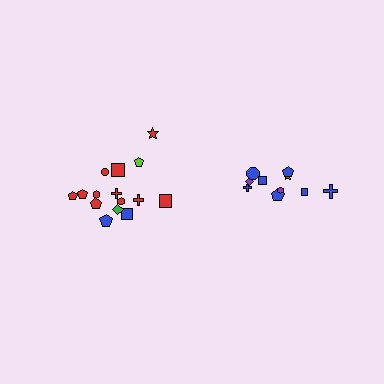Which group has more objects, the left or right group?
The left group.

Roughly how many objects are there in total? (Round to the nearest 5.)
Roughly 25 objects in total.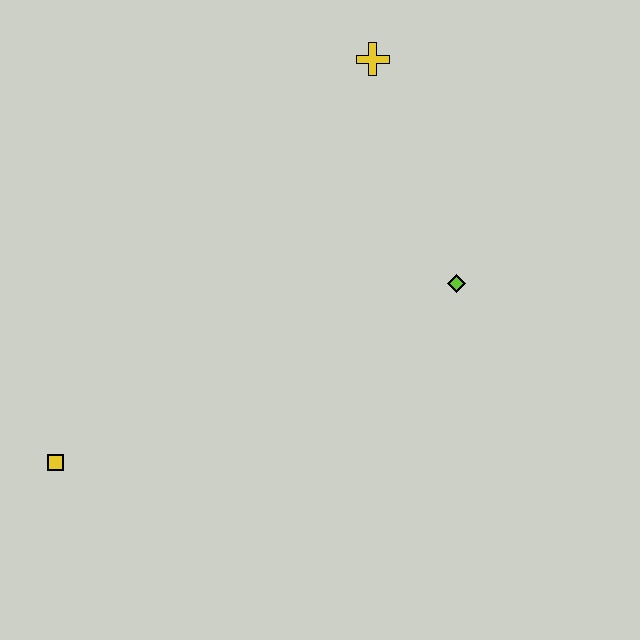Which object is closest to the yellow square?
The lime diamond is closest to the yellow square.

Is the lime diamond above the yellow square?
Yes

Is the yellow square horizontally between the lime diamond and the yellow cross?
No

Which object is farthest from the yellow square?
The yellow cross is farthest from the yellow square.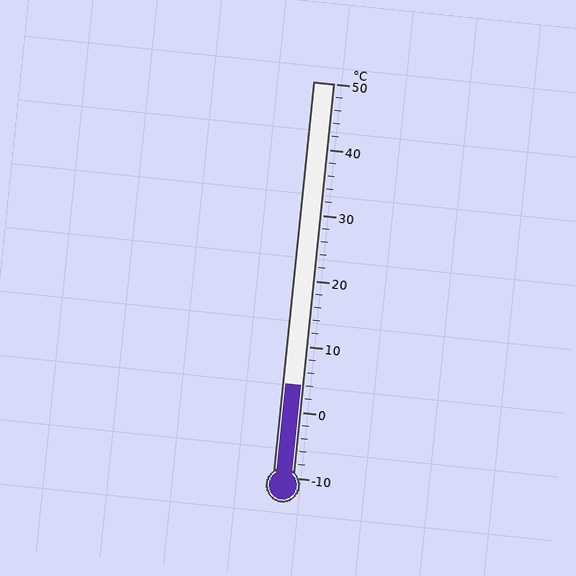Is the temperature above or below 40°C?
The temperature is below 40°C.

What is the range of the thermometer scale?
The thermometer scale ranges from -10°C to 50°C.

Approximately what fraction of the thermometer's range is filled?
The thermometer is filled to approximately 25% of its range.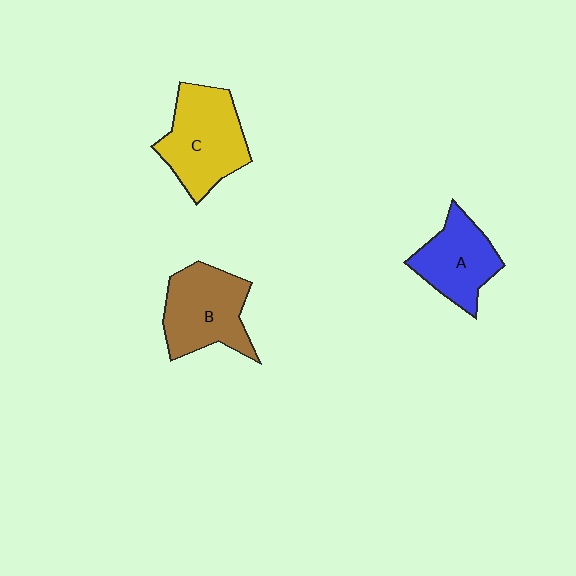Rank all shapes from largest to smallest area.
From largest to smallest: C (yellow), B (brown), A (blue).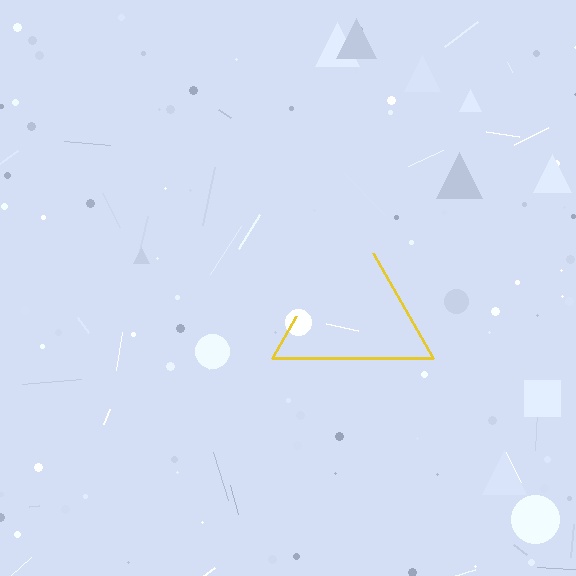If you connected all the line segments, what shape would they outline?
They would outline a triangle.